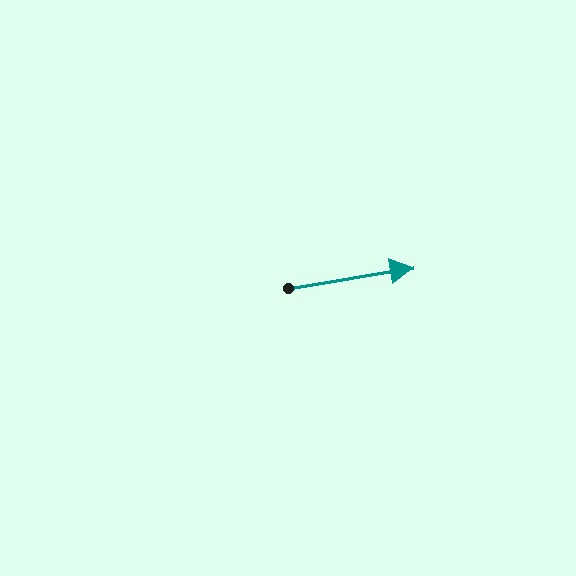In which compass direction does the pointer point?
East.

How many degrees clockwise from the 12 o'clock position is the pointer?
Approximately 81 degrees.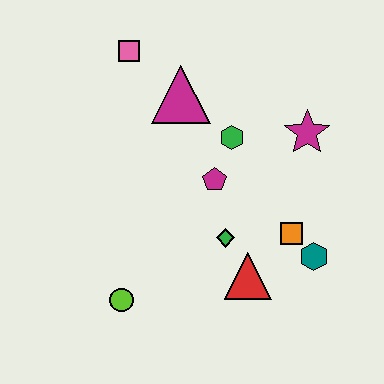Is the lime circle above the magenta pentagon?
No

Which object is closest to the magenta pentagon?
The green hexagon is closest to the magenta pentagon.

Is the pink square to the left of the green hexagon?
Yes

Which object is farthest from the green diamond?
The pink square is farthest from the green diamond.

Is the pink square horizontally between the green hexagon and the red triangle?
No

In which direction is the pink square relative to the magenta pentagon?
The pink square is above the magenta pentagon.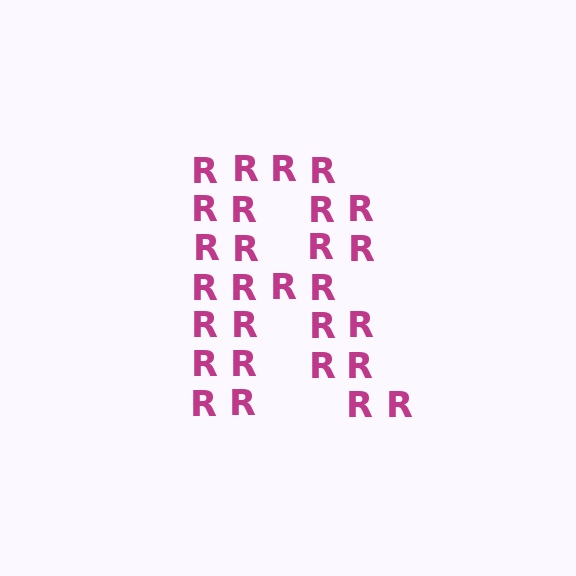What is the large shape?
The large shape is the letter R.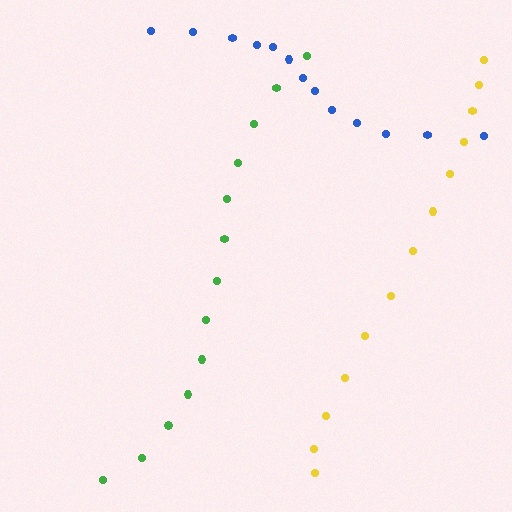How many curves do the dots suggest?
There are 3 distinct paths.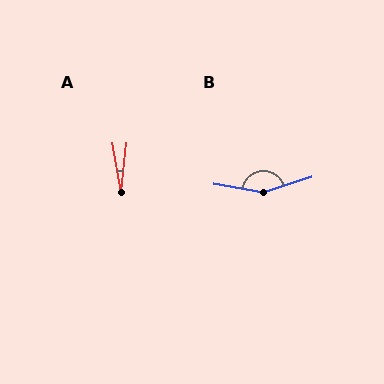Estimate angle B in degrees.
Approximately 153 degrees.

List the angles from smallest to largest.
A (16°), B (153°).